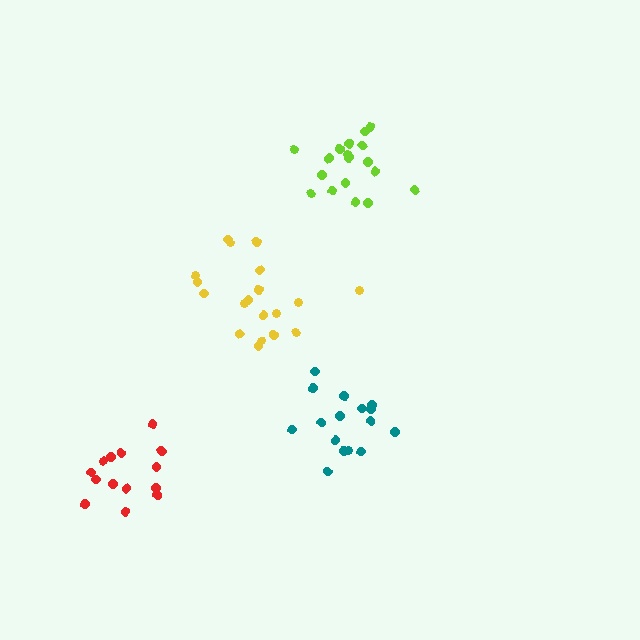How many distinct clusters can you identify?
There are 4 distinct clusters.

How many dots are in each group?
Group 1: 19 dots, Group 2: 18 dots, Group 3: 14 dots, Group 4: 16 dots (67 total).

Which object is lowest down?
The red cluster is bottommost.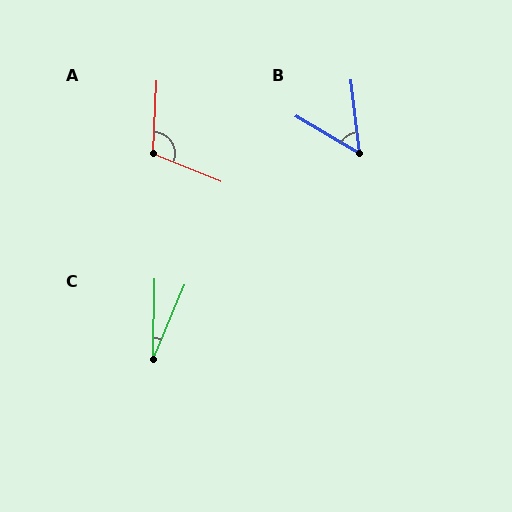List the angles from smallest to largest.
C (22°), B (53°), A (109°).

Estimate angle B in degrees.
Approximately 53 degrees.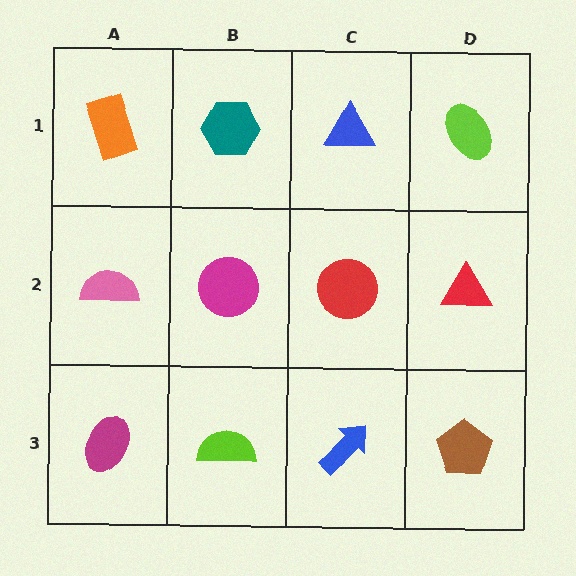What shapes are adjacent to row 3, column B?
A magenta circle (row 2, column B), a magenta ellipse (row 3, column A), a blue arrow (row 3, column C).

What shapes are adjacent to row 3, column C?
A red circle (row 2, column C), a lime semicircle (row 3, column B), a brown pentagon (row 3, column D).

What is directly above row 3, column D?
A red triangle.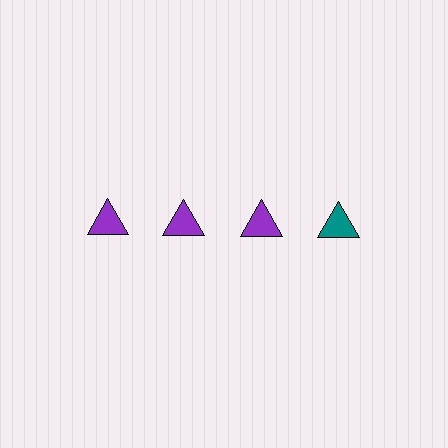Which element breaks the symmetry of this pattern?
The teal triangle in the top row, second from right column breaks the symmetry. All other shapes are purple triangles.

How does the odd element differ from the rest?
It has a different color: teal instead of purple.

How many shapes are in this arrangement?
There are 4 shapes arranged in a grid pattern.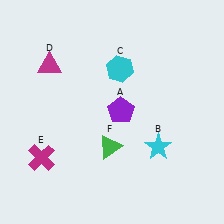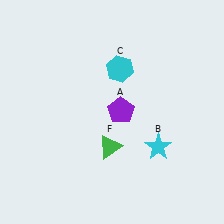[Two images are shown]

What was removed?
The magenta cross (E), the magenta triangle (D) were removed in Image 2.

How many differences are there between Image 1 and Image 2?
There are 2 differences between the two images.